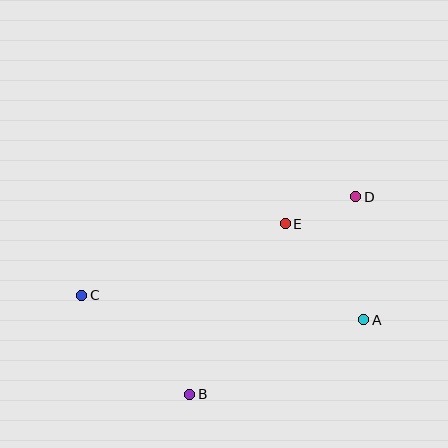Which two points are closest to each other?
Points D and E are closest to each other.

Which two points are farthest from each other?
Points C and D are farthest from each other.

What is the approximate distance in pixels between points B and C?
The distance between B and C is approximately 146 pixels.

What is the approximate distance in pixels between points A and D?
The distance between A and D is approximately 123 pixels.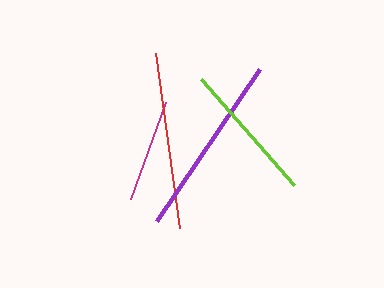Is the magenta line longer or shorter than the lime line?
The lime line is longer than the magenta line.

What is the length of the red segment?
The red segment is approximately 177 pixels long.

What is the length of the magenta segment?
The magenta segment is approximately 102 pixels long.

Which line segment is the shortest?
The magenta line is the shortest at approximately 102 pixels.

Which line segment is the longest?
The purple line is the longest at approximately 184 pixels.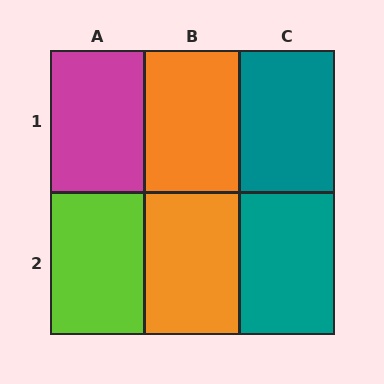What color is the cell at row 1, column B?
Orange.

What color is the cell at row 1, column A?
Magenta.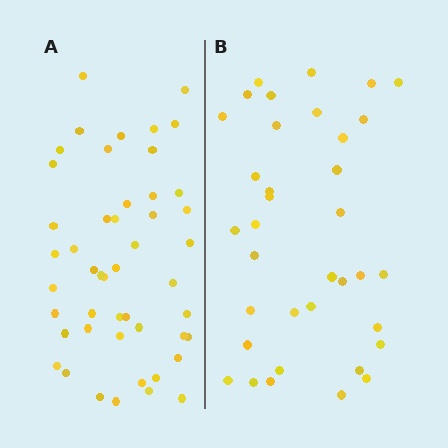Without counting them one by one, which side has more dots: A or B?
Region A (the left region) has more dots.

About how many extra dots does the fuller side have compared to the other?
Region A has roughly 12 or so more dots than region B.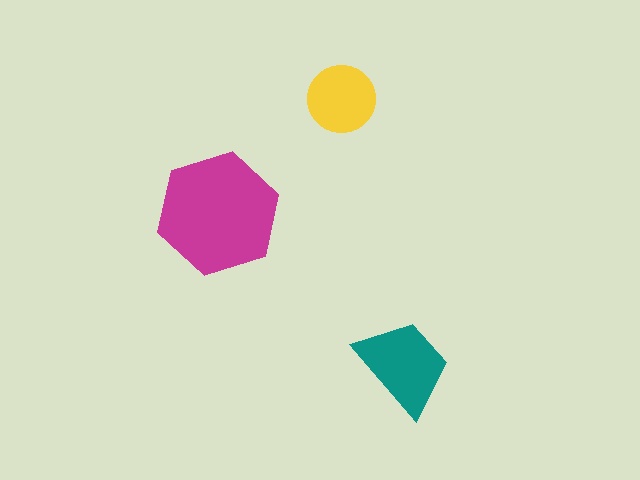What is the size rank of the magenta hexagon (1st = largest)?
1st.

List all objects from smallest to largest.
The yellow circle, the teal trapezoid, the magenta hexagon.